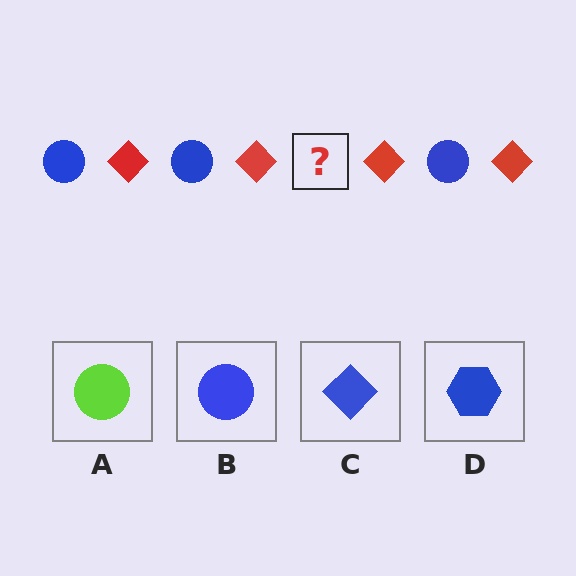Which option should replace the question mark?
Option B.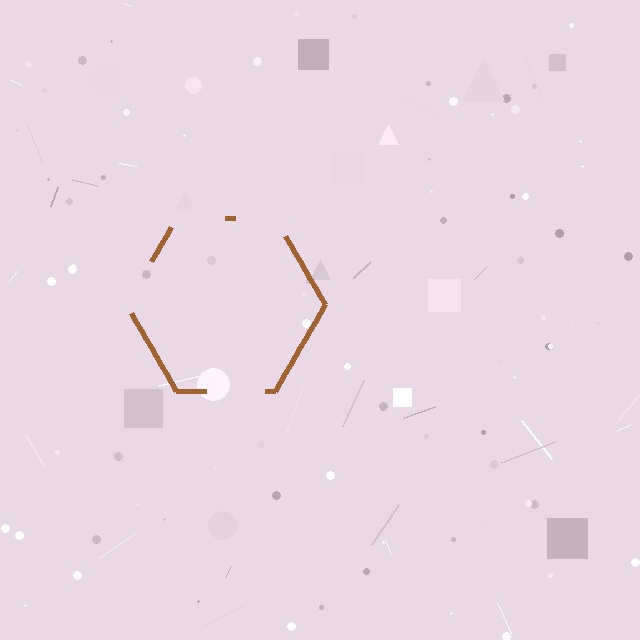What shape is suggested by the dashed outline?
The dashed outline suggests a hexagon.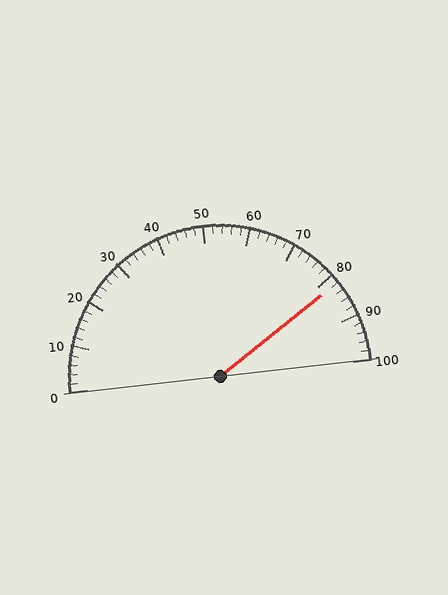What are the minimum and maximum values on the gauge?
The gauge ranges from 0 to 100.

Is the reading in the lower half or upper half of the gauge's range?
The reading is in the upper half of the range (0 to 100).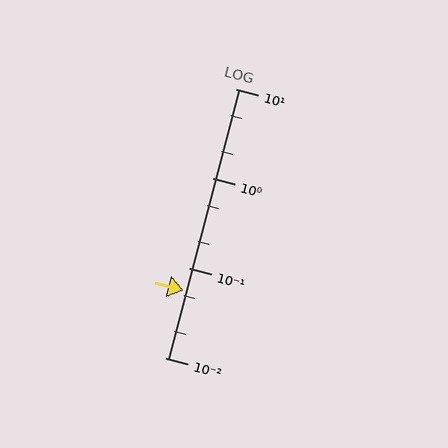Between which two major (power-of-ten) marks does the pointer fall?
The pointer is between 0.01 and 0.1.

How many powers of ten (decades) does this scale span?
The scale spans 3 decades, from 0.01 to 10.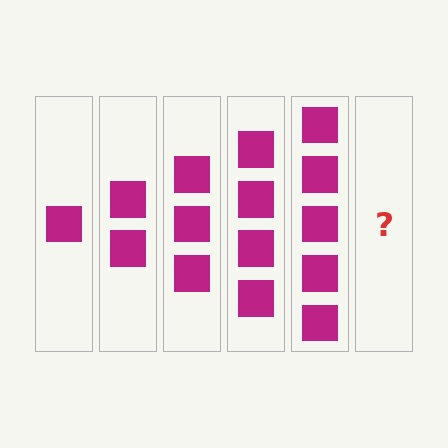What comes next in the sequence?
The next element should be 6 squares.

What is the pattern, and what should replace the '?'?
The pattern is that each step adds one more square. The '?' should be 6 squares.